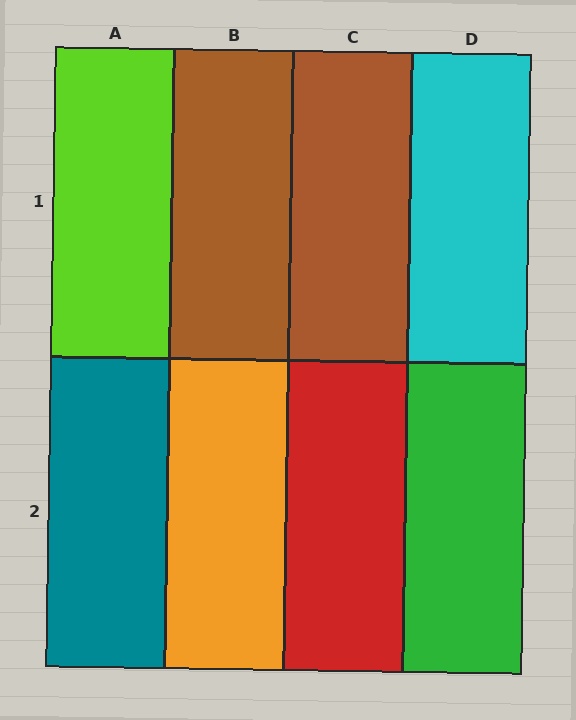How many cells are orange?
1 cell is orange.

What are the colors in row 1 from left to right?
Lime, brown, brown, cyan.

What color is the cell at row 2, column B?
Orange.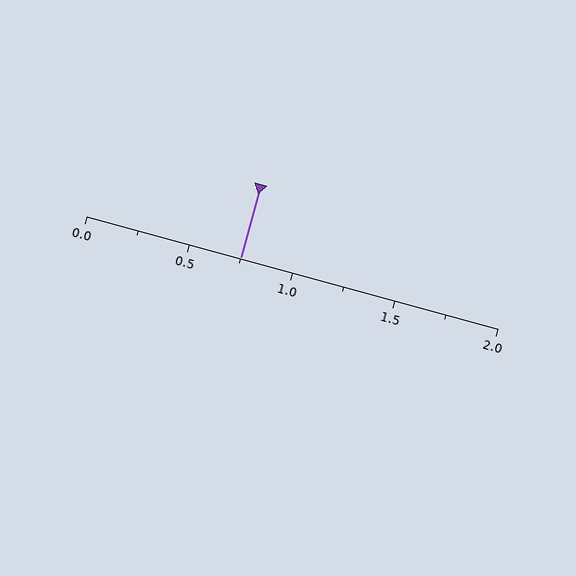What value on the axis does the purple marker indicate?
The marker indicates approximately 0.75.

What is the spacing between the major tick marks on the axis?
The major ticks are spaced 0.5 apart.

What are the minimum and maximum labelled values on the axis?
The axis runs from 0.0 to 2.0.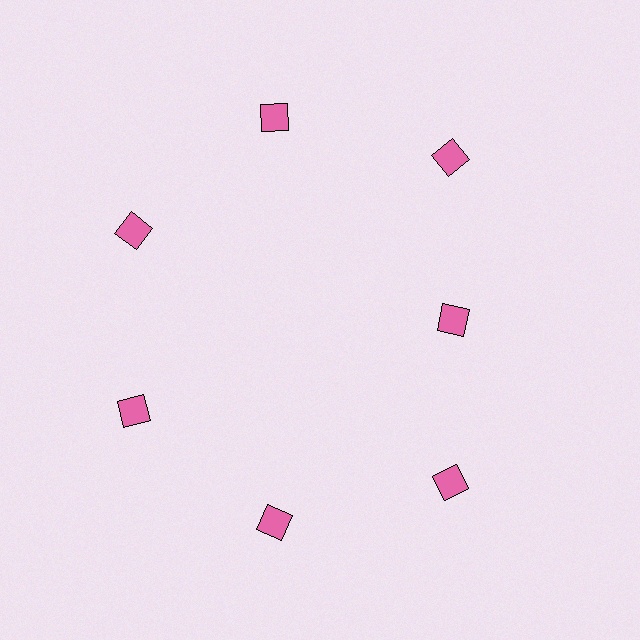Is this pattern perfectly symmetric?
No. The 7 pink diamonds are arranged in a ring, but one element near the 3 o'clock position is pulled inward toward the center, breaking the 7-fold rotational symmetry.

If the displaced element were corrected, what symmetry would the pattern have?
It would have 7-fold rotational symmetry — the pattern would map onto itself every 51 degrees.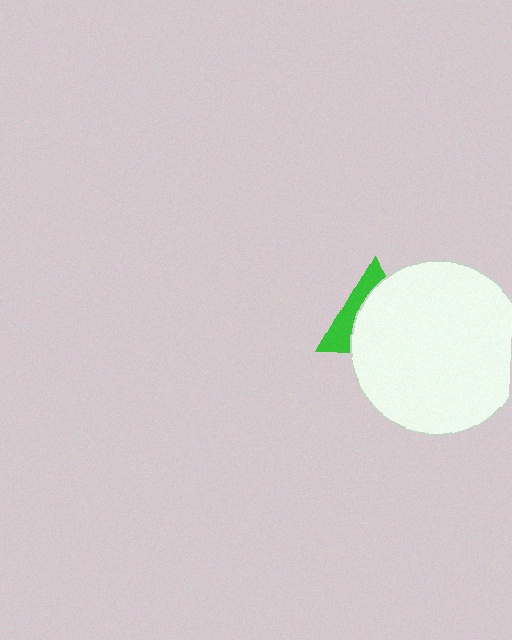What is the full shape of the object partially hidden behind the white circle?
The partially hidden object is a green triangle.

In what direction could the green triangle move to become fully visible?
The green triangle could move left. That would shift it out from behind the white circle entirely.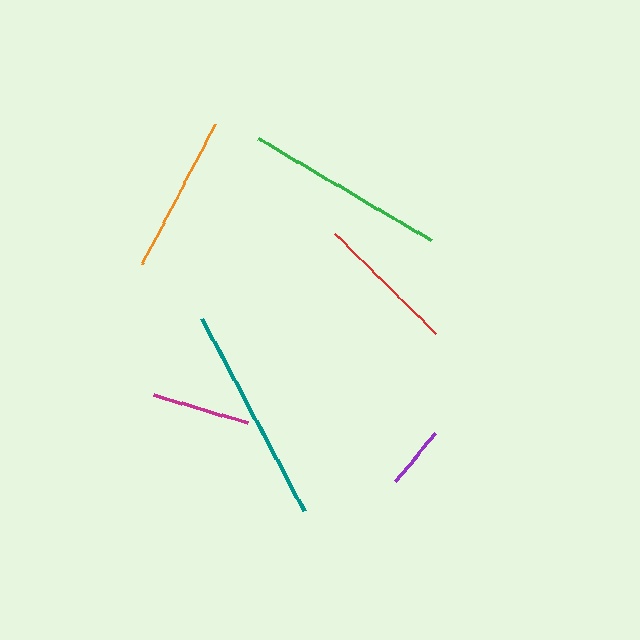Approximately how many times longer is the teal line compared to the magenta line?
The teal line is approximately 2.2 times the length of the magenta line.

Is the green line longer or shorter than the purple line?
The green line is longer than the purple line.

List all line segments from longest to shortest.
From longest to shortest: teal, green, orange, red, magenta, purple.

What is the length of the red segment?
The red segment is approximately 143 pixels long.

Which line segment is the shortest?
The purple line is the shortest at approximately 63 pixels.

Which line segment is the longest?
The teal line is the longest at approximately 219 pixels.